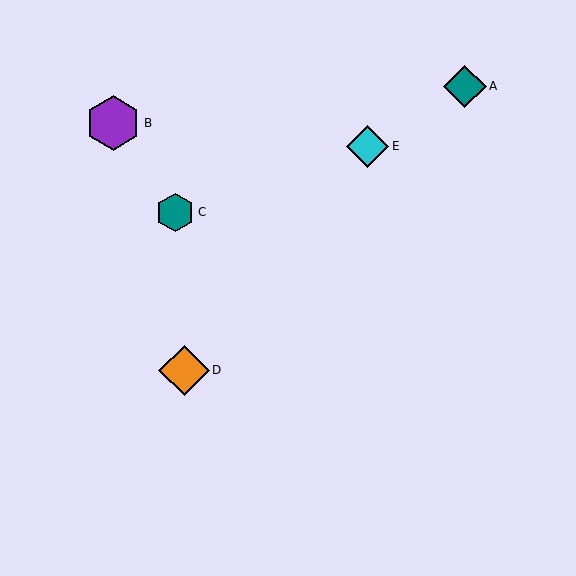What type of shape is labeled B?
Shape B is a purple hexagon.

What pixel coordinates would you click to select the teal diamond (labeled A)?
Click at (465, 86) to select the teal diamond A.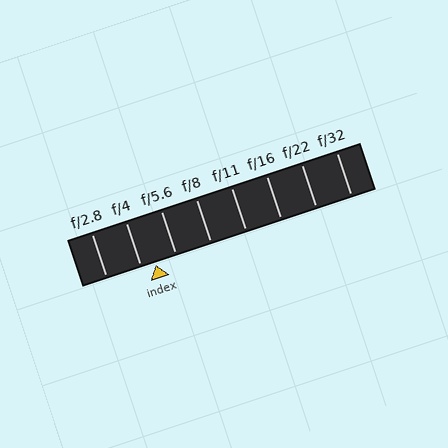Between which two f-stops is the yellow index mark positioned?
The index mark is between f/4 and f/5.6.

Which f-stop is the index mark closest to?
The index mark is closest to f/4.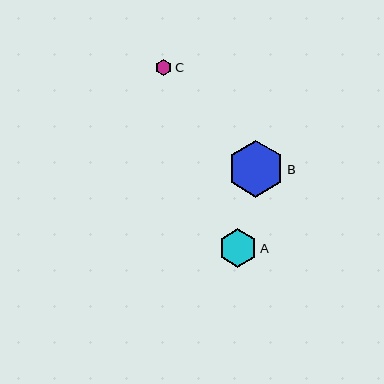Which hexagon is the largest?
Hexagon B is the largest with a size of approximately 57 pixels.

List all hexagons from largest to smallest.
From largest to smallest: B, A, C.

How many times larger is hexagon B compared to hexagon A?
Hexagon B is approximately 1.5 times the size of hexagon A.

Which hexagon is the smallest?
Hexagon C is the smallest with a size of approximately 16 pixels.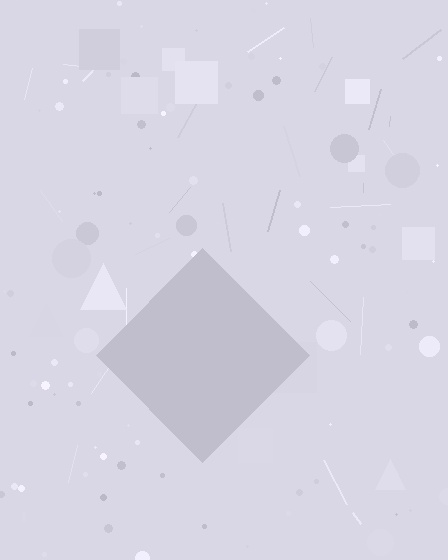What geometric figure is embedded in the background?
A diamond is embedded in the background.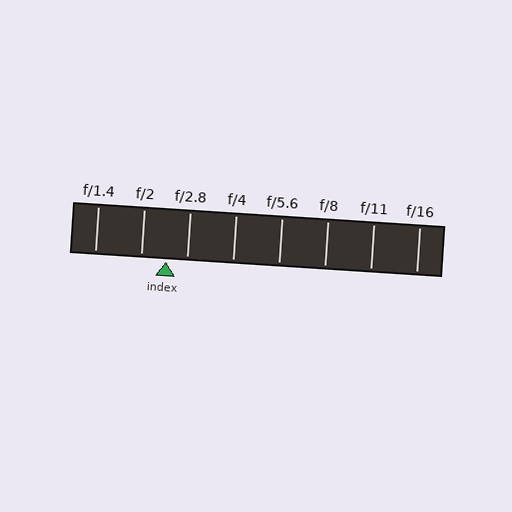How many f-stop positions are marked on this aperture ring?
There are 8 f-stop positions marked.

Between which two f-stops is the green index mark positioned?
The index mark is between f/2 and f/2.8.